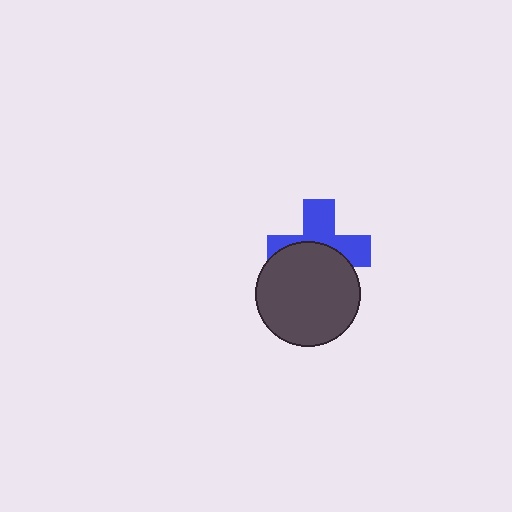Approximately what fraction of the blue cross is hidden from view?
Roughly 50% of the blue cross is hidden behind the dark gray circle.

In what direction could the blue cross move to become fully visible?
The blue cross could move up. That would shift it out from behind the dark gray circle entirely.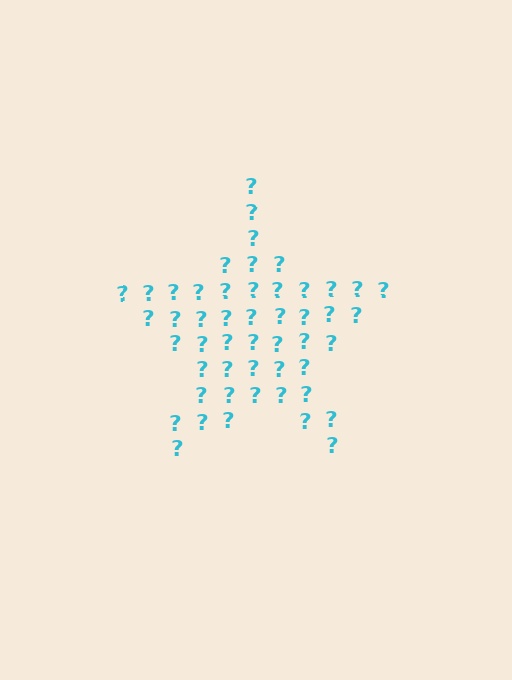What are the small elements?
The small elements are question marks.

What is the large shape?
The large shape is a star.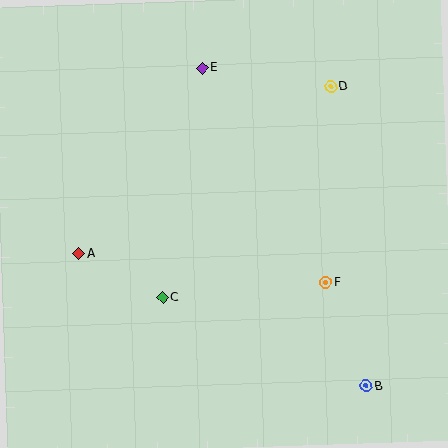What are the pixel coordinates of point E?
Point E is at (202, 68).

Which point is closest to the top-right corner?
Point D is closest to the top-right corner.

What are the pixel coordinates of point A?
Point A is at (79, 254).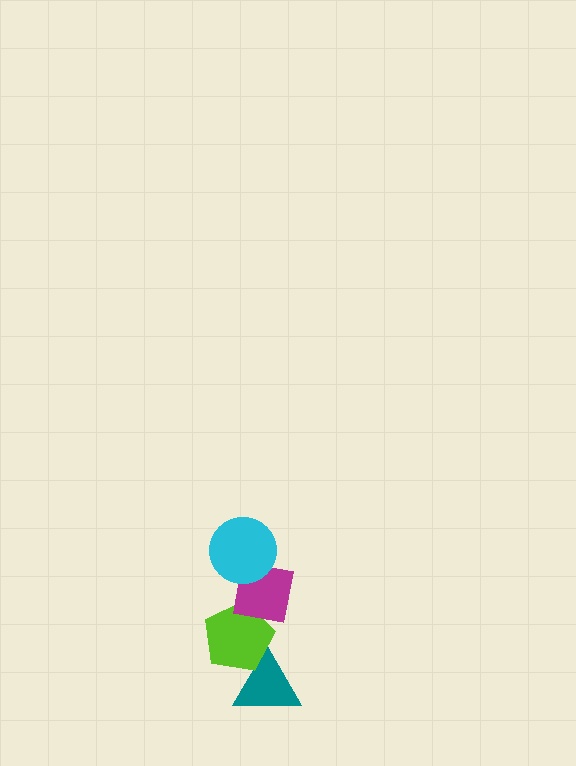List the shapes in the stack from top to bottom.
From top to bottom: the cyan circle, the magenta square, the lime pentagon, the teal triangle.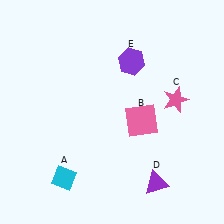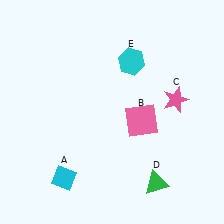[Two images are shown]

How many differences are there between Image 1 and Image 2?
There are 2 differences between the two images.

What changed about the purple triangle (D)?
In Image 1, D is purple. In Image 2, it changed to green.